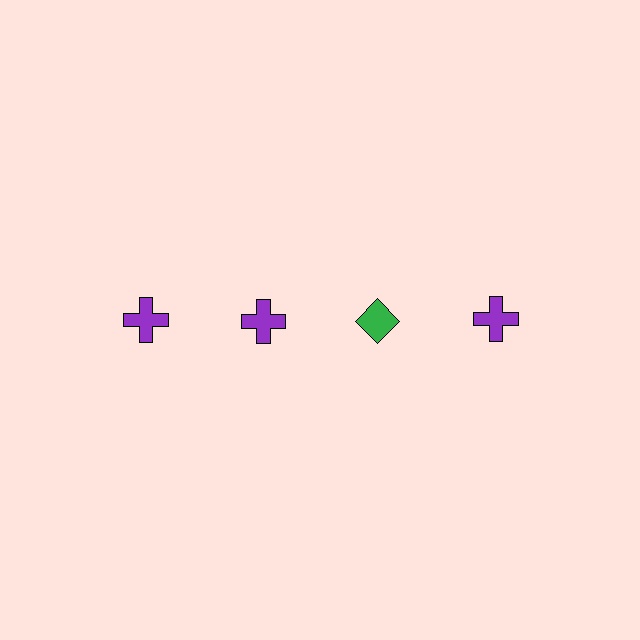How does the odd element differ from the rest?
It differs in both color (green instead of purple) and shape (diamond instead of cross).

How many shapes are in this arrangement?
There are 4 shapes arranged in a grid pattern.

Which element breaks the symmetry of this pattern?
The green diamond in the top row, center column breaks the symmetry. All other shapes are purple crosses.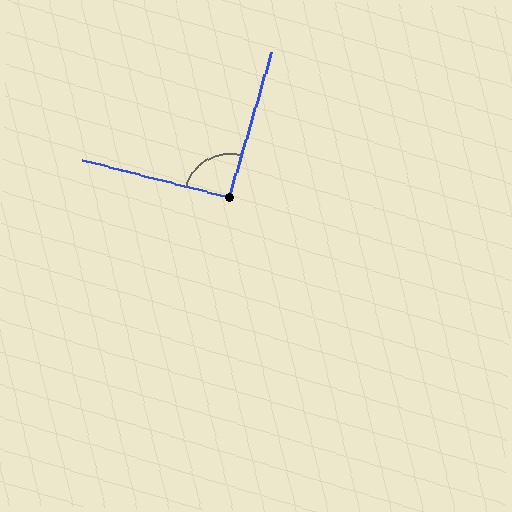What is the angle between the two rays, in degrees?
Approximately 92 degrees.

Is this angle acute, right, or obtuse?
It is approximately a right angle.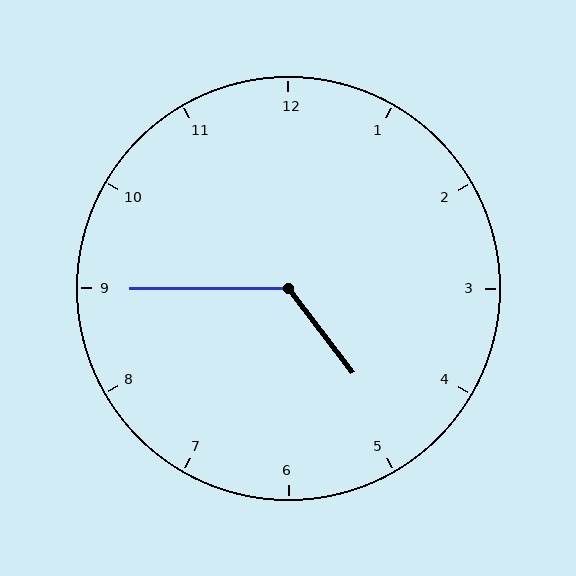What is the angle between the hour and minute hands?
Approximately 128 degrees.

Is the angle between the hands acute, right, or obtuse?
It is obtuse.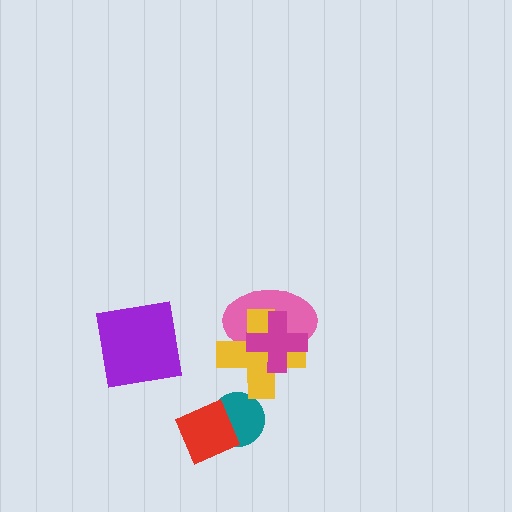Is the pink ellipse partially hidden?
Yes, it is partially covered by another shape.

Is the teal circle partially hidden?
Yes, it is partially covered by another shape.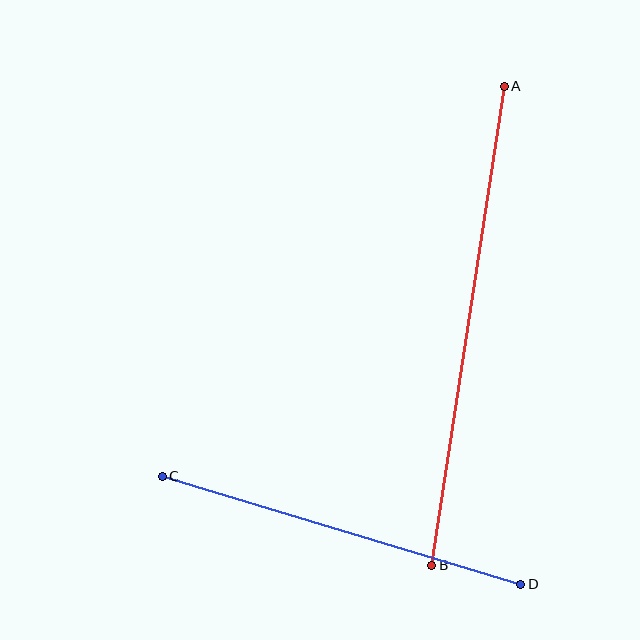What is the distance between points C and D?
The distance is approximately 374 pixels.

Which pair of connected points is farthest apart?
Points A and B are farthest apart.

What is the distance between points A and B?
The distance is approximately 484 pixels.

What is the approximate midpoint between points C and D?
The midpoint is at approximately (341, 530) pixels.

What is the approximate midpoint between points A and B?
The midpoint is at approximately (468, 326) pixels.